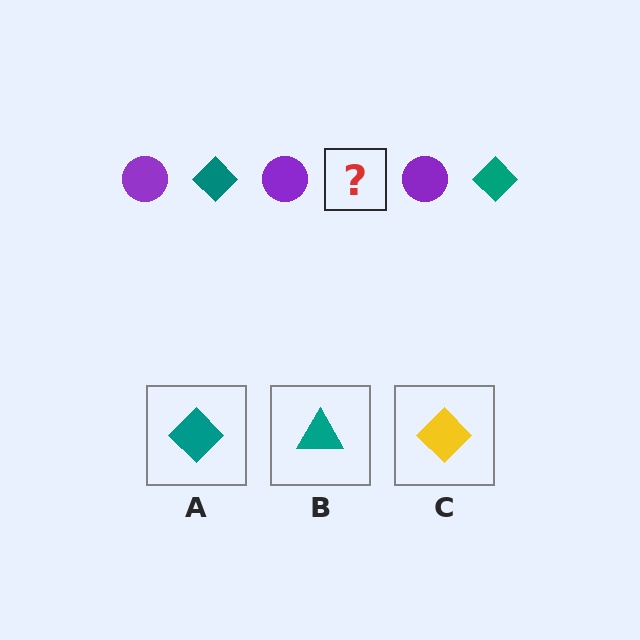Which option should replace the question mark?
Option A.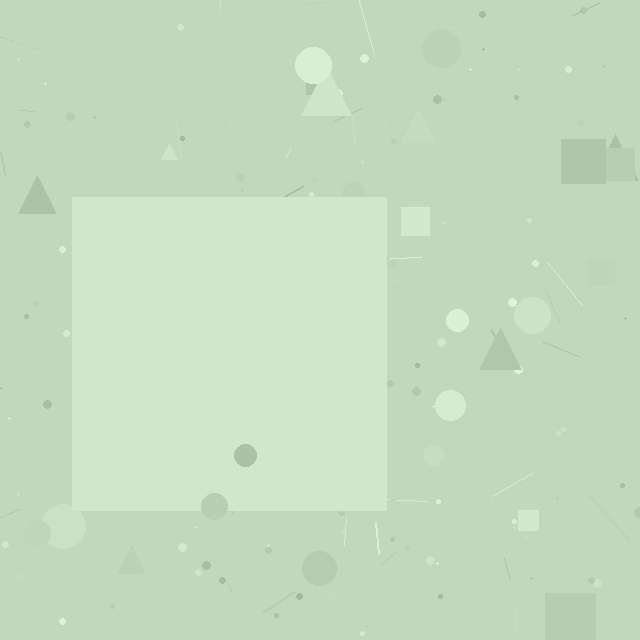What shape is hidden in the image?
A square is hidden in the image.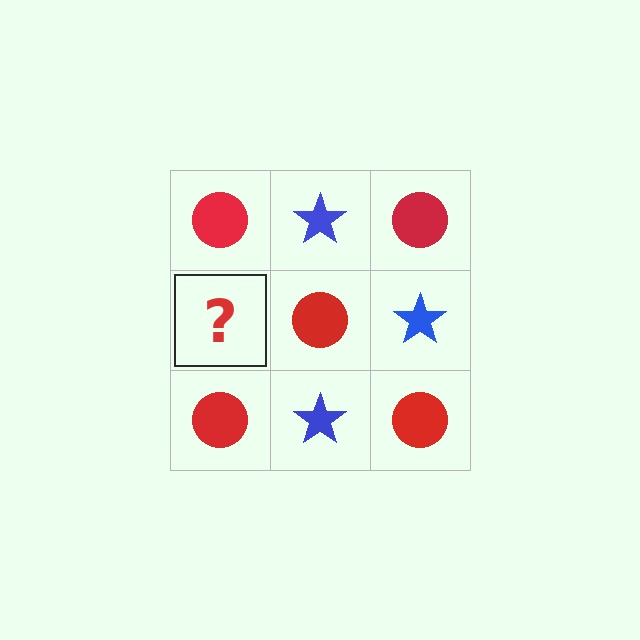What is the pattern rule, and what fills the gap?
The rule is that it alternates red circle and blue star in a checkerboard pattern. The gap should be filled with a blue star.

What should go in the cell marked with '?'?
The missing cell should contain a blue star.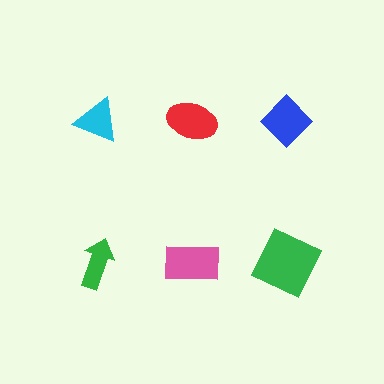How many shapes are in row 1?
3 shapes.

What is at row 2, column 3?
A green square.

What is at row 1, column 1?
A cyan triangle.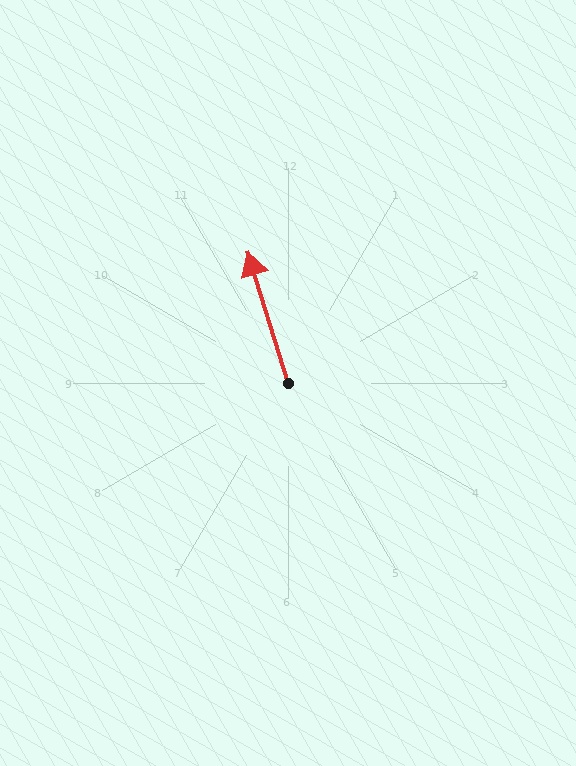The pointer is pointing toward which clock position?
Roughly 11 o'clock.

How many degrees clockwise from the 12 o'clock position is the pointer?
Approximately 343 degrees.